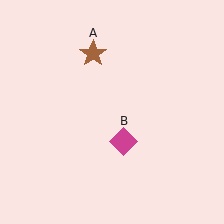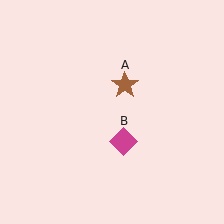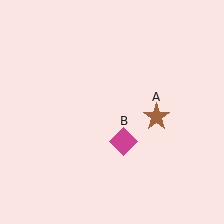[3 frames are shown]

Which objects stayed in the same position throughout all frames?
Magenta diamond (object B) remained stationary.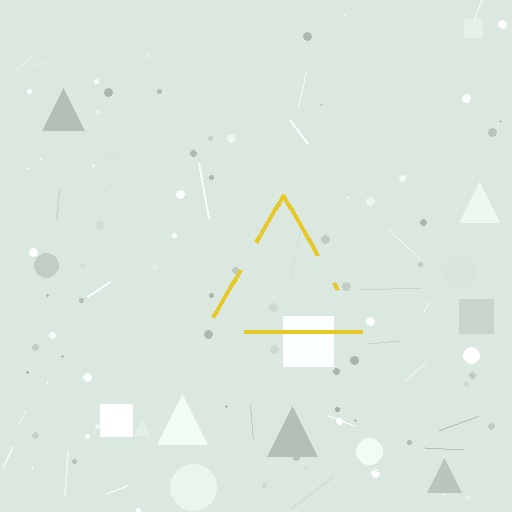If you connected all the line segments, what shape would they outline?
They would outline a triangle.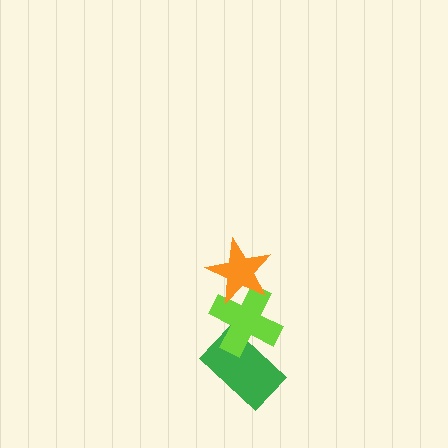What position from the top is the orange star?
The orange star is 1st from the top.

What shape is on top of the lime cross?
The orange star is on top of the lime cross.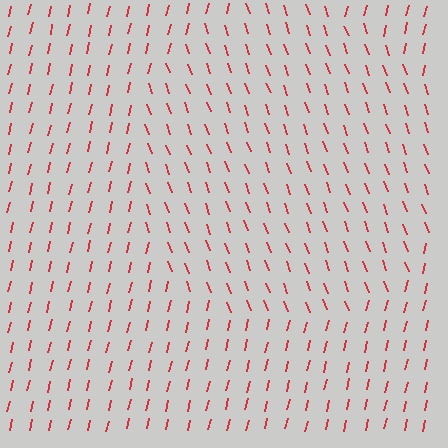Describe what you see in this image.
The image is filled with small red line segments. A circle region in the image has lines oriented differently from the surrounding lines, creating a visible texture boundary.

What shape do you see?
I see a circle.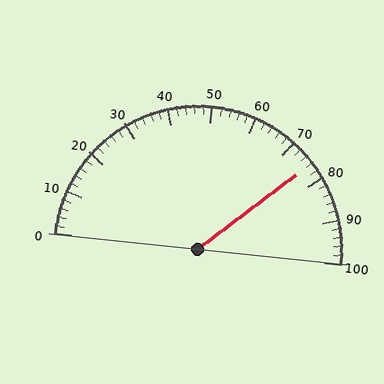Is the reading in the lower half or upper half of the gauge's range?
The reading is in the upper half of the range (0 to 100).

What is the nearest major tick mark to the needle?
The nearest major tick mark is 80.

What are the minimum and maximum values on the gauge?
The gauge ranges from 0 to 100.